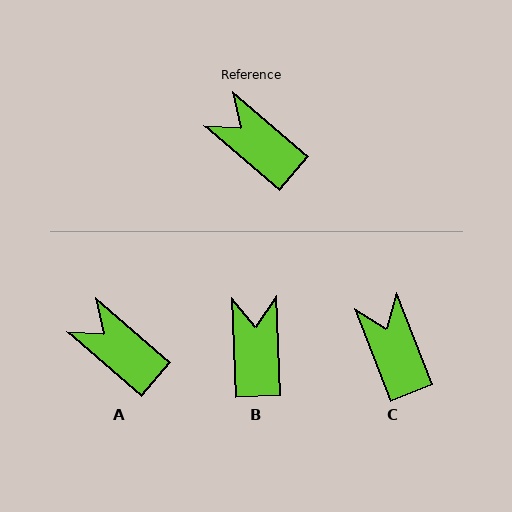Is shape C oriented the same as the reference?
No, it is off by about 28 degrees.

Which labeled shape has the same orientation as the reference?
A.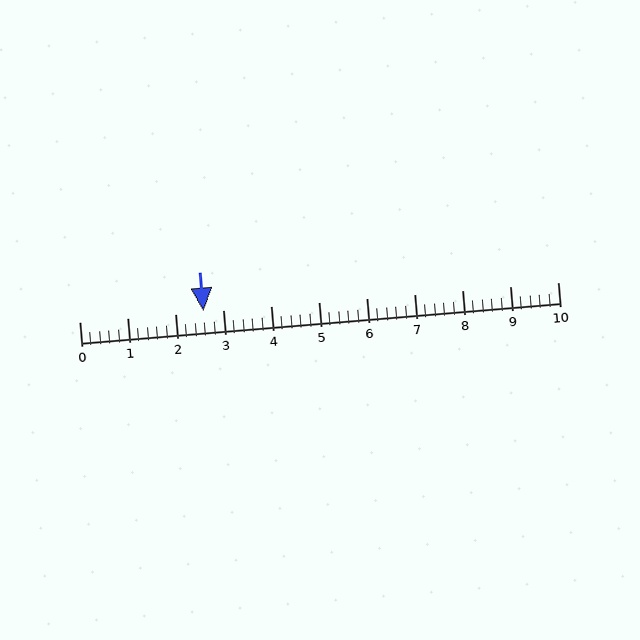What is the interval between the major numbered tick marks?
The major tick marks are spaced 1 units apart.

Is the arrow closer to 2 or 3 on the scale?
The arrow is closer to 3.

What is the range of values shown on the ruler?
The ruler shows values from 0 to 10.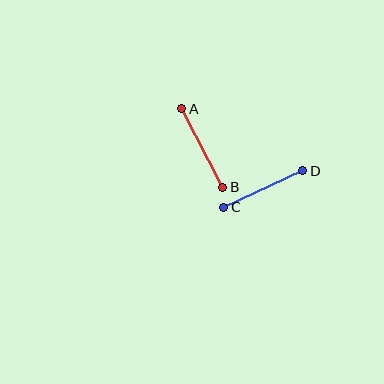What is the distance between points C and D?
The distance is approximately 87 pixels.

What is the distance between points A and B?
The distance is approximately 89 pixels.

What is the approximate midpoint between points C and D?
The midpoint is at approximately (263, 189) pixels.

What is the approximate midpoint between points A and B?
The midpoint is at approximately (202, 148) pixels.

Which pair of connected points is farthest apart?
Points A and B are farthest apart.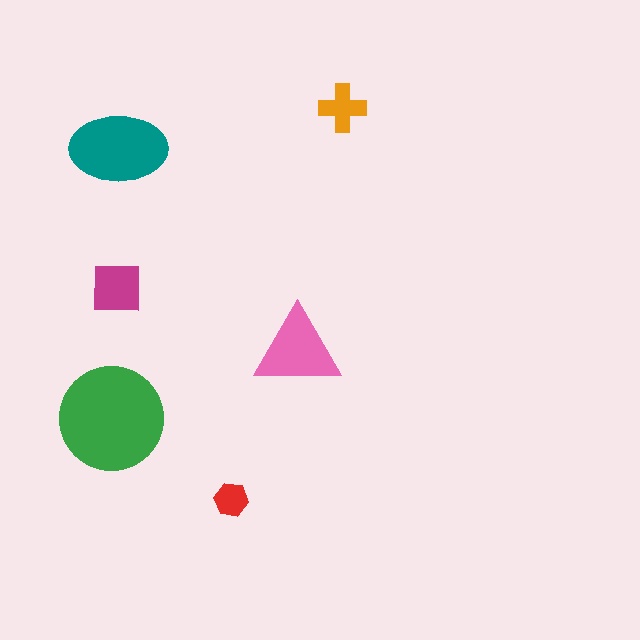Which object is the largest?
The green circle.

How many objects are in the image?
There are 6 objects in the image.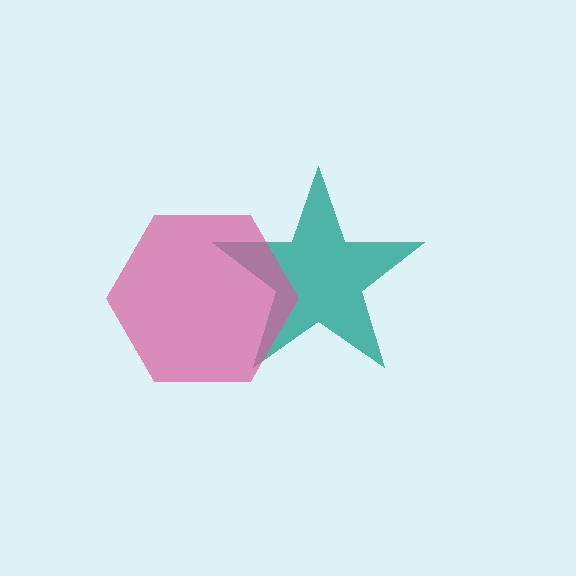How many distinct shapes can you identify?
There are 2 distinct shapes: a teal star, a pink hexagon.